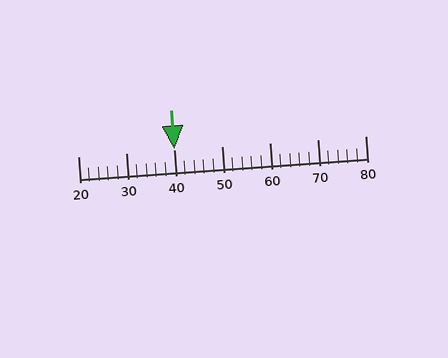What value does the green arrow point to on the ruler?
The green arrow points to approximately 40.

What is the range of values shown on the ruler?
The ruler shows values from 20 to 80.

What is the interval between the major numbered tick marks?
The major tick marks are spaced 10 units apart.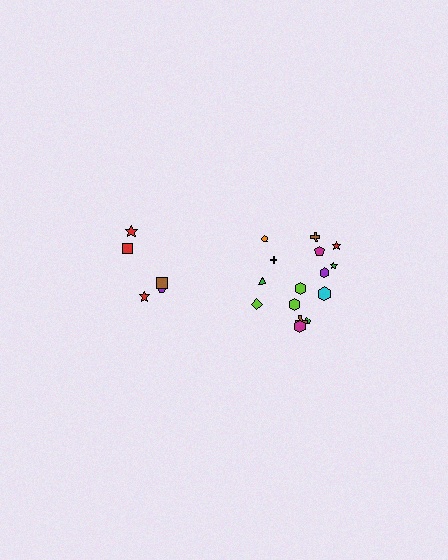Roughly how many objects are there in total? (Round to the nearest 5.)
Roughly 20 objects in total.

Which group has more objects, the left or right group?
The right group.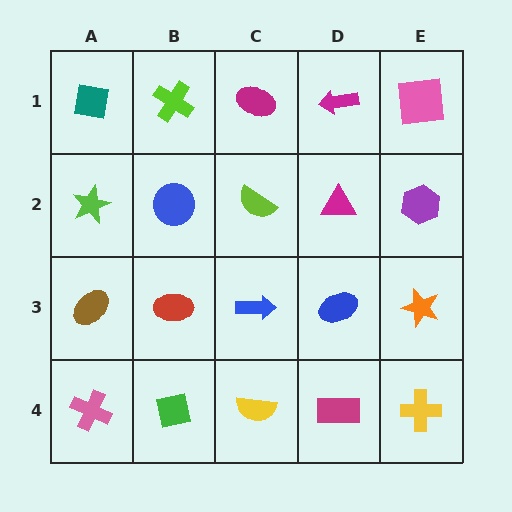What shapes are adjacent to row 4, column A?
A brown ellipse (row 3, column A), a green square (row 4, column B).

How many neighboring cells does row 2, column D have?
4.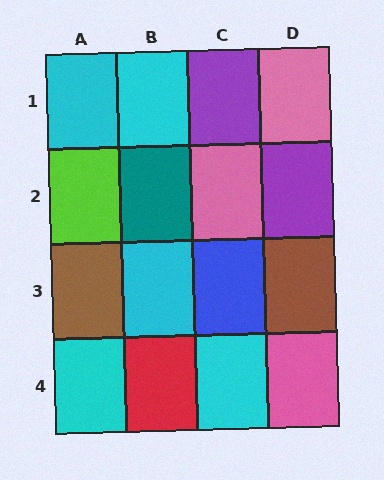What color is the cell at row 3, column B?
Cyan.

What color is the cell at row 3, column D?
Brown.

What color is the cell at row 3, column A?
Brown.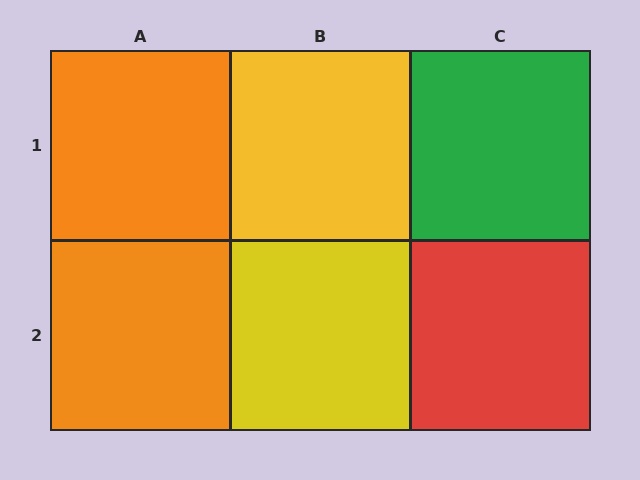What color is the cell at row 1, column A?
Orange.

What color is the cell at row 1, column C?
Green.